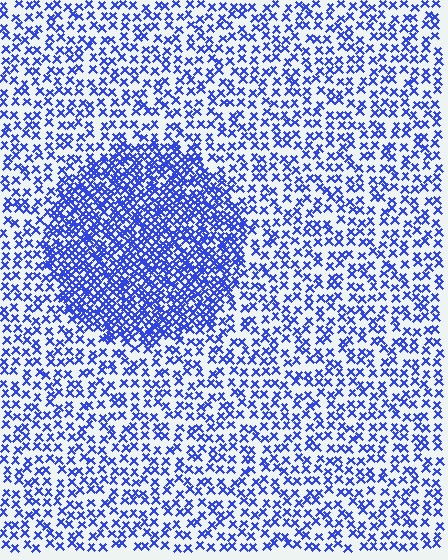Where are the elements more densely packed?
The elements are more densely packed inside the circle boundary.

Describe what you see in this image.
The image contains small blue elements arranged at two different densities. A circle-shaped region is visible where the elements are more densely packed than the surrounding area.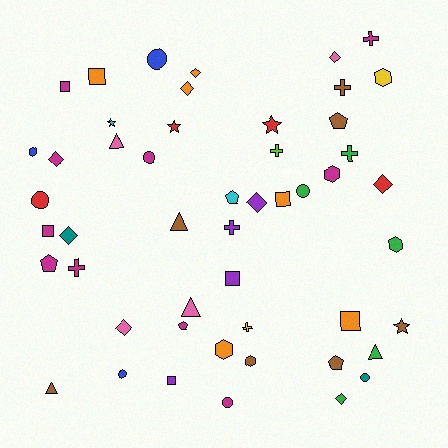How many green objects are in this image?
There are 5 green objects.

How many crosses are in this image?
There are 7 crosses.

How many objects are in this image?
There are 50 objects.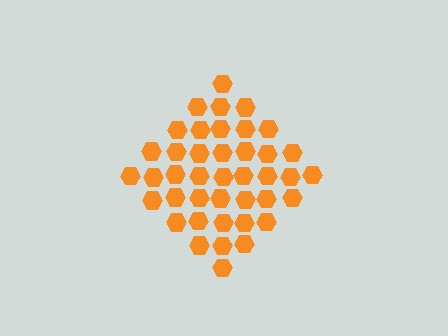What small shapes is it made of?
It is made of small hexagons.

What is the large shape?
The large shape is a diamond.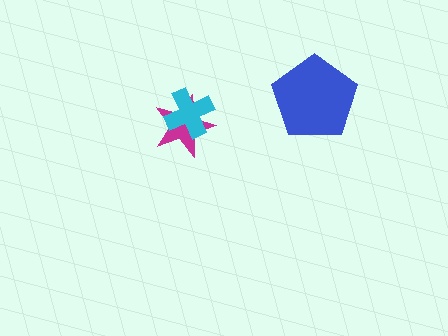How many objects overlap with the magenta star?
1 object overlaps with the magenta star.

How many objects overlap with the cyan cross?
1 object overlaps with the cyan cross.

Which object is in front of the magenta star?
The cyan cross is in front of the magenta star.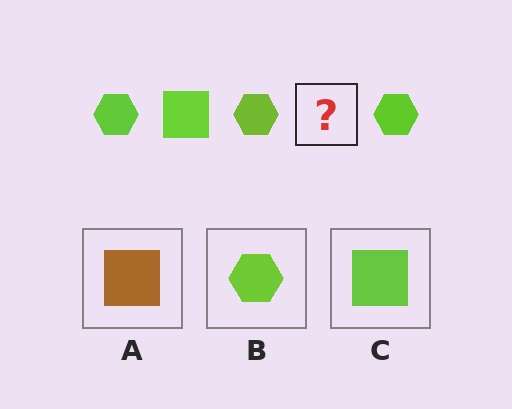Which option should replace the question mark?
Option C.